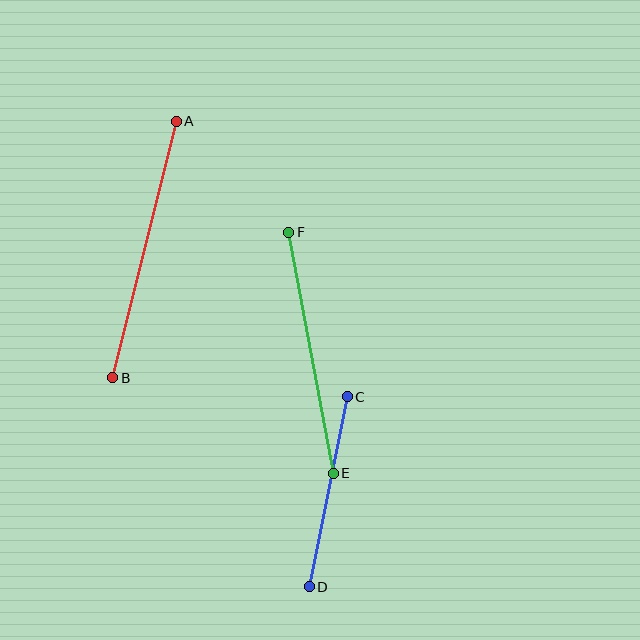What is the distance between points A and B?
The distance is approximately 264 pixels.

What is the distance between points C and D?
The distance is approximately 194 pixels.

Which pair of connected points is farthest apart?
Points A and B are farthest apart.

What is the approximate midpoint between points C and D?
The midpoint is at approximately (328, 492) pixels.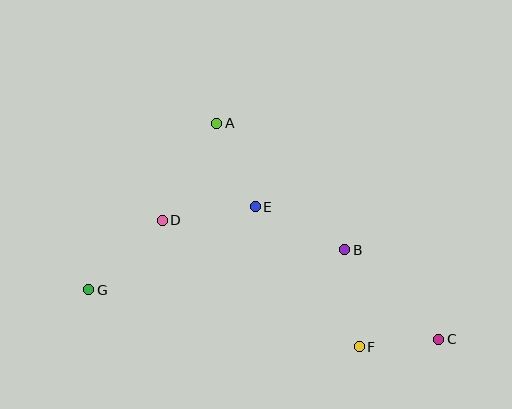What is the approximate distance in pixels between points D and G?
The distance between D and G is approximately 101 pixels.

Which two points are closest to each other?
Points C and F are closest to each other.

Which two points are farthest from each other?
Points C and G are farthest from each other.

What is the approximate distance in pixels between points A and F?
The distance between A and F is approximately 265 pixels.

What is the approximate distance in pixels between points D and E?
The distance between D and E is approximately 94 pixels.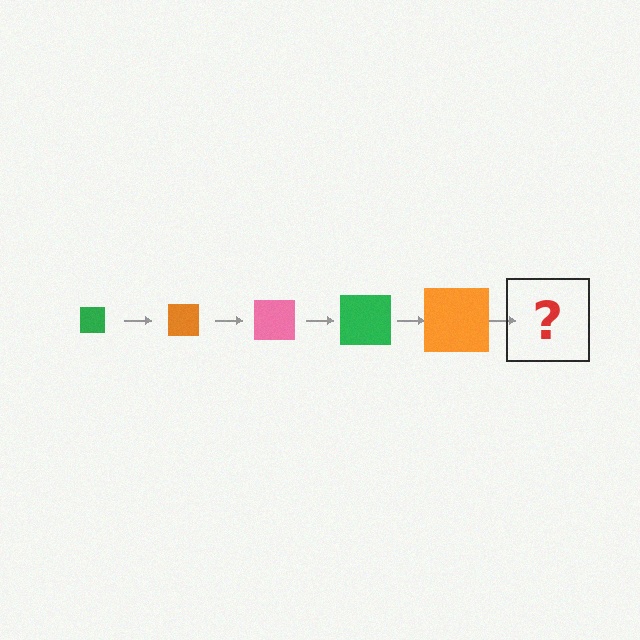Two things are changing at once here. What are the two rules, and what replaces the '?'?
The two rules are that the square grows larger each step and the color cycles through green, orange, and pink. The '?' should be a pink square, larger than the previous one.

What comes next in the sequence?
The next element should be a pink square, larger than the previous one.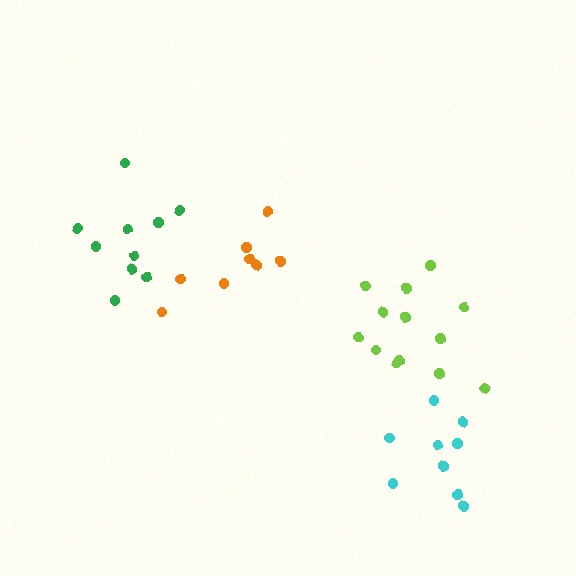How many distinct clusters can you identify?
There are 4 distinct clusters.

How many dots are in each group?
Group 1: 10 dots, Group 2: 13 dots, Group 3: 9 dots, Group 4: 9 dots (41 total).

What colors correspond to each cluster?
The clusters are colored: green, lime, cyan, orange.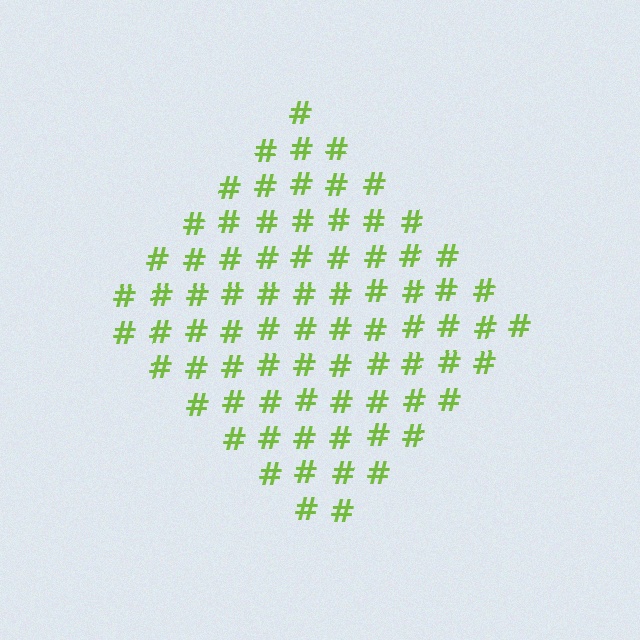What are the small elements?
The small elements are hash symbols.